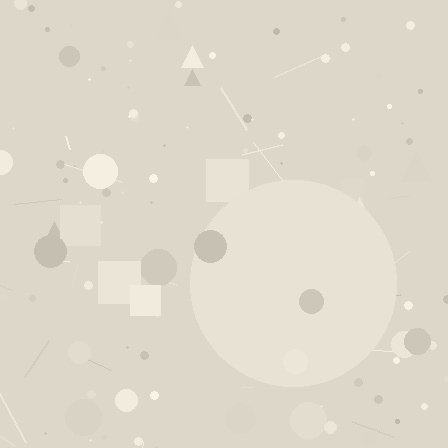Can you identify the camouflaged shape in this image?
The camouflaged shape is a circle.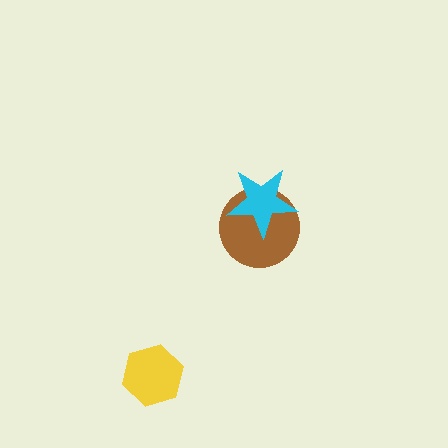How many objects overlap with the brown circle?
1 object overlaps with the brown circle.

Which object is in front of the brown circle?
The cyan star is in front of the brown circle.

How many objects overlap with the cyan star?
1 object overlaps with the cyan star.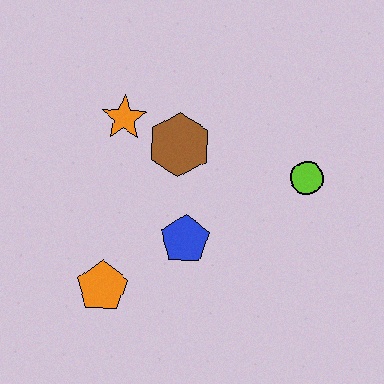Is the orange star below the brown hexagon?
No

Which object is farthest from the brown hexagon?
The orange pentagon is farthest from the brown hexagon.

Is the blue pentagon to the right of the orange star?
Yes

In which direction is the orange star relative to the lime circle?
The orange star is to the left of the lime circle.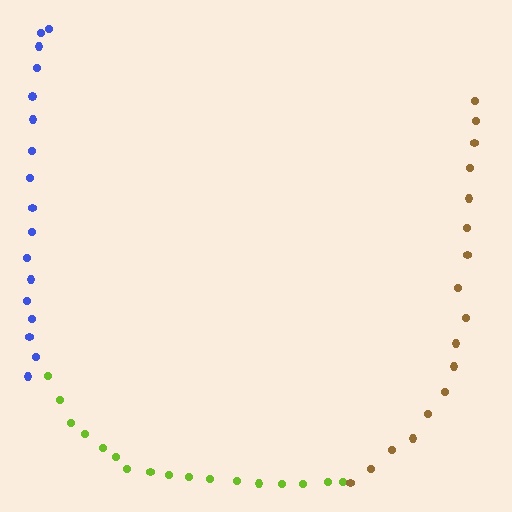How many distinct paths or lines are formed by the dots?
There are 3 distinct paths.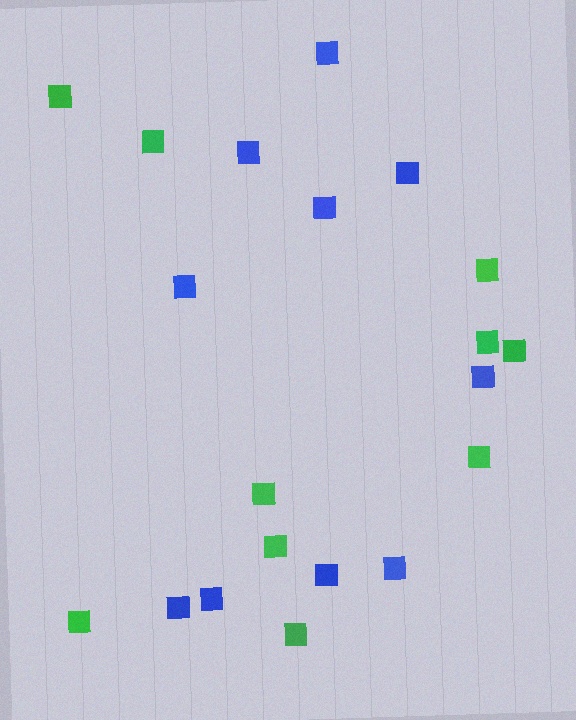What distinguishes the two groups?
There are 2 groups: one group of blue squares (10) and one group of green squares (10).